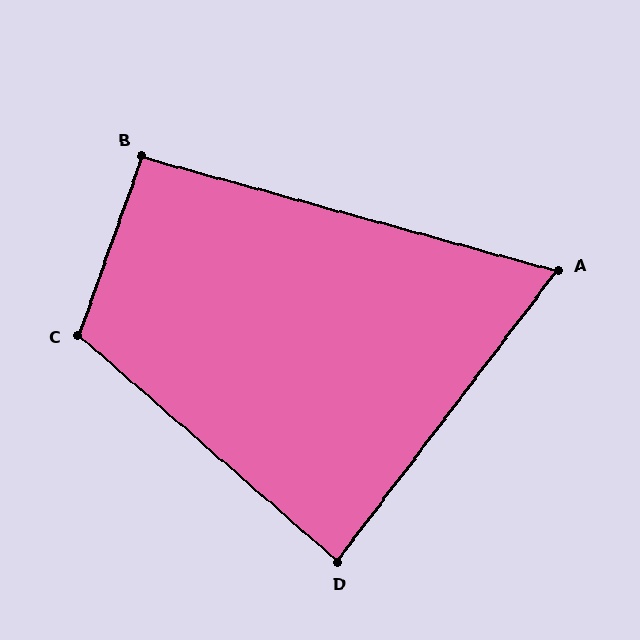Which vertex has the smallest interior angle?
A, at approximately 68 degrees.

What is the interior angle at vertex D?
Approximately 86 degrees (approximately right).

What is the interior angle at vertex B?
Approximately 94 degrees (approximately right).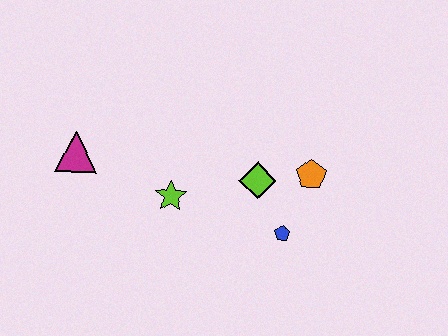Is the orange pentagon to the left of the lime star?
No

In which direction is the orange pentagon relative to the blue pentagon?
The orange pentagon is above the blue pentagon.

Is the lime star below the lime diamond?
Yes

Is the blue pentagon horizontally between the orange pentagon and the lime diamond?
Yes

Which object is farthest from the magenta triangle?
The orange pentagon is farthest from the magenta triangle.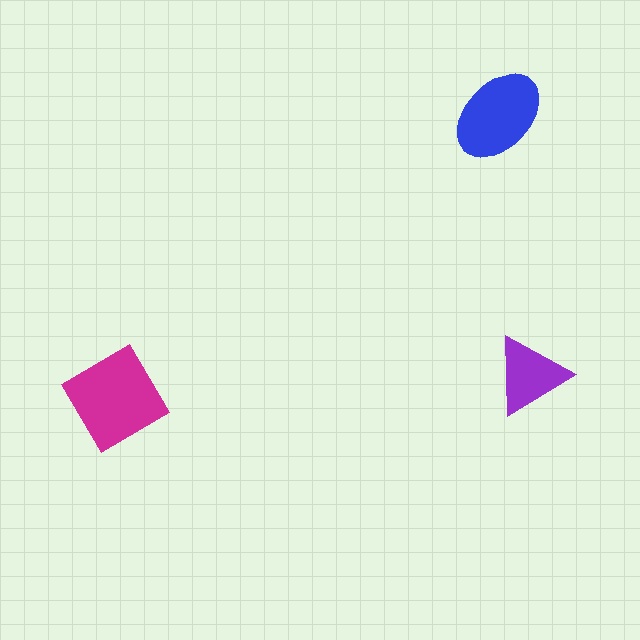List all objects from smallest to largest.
The purple triangle, the blue ellipse, the magenta diamond.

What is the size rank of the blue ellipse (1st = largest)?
2nd.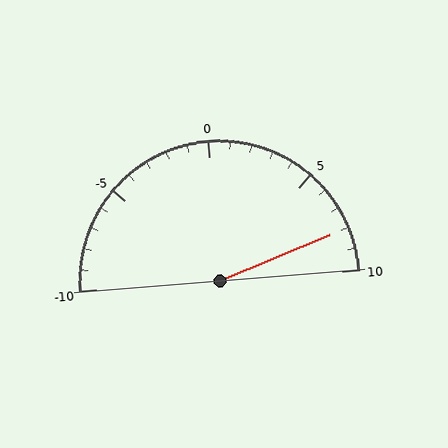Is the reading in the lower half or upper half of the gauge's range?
The reading is in the upper half of the range (-10 to 10).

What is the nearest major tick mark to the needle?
The nearest major tick mark is 10.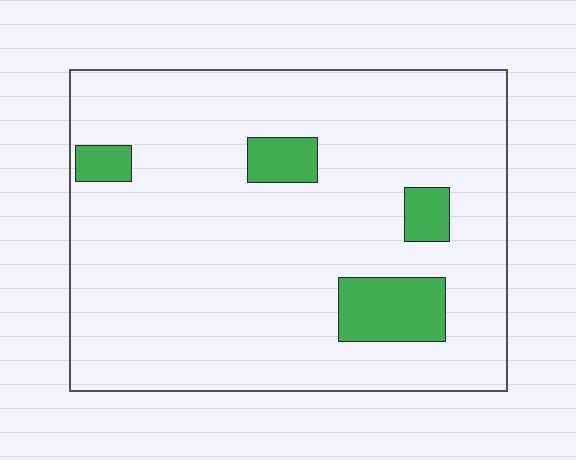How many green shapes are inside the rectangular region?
4.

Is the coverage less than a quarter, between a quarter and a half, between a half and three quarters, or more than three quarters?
Less than a quarter.